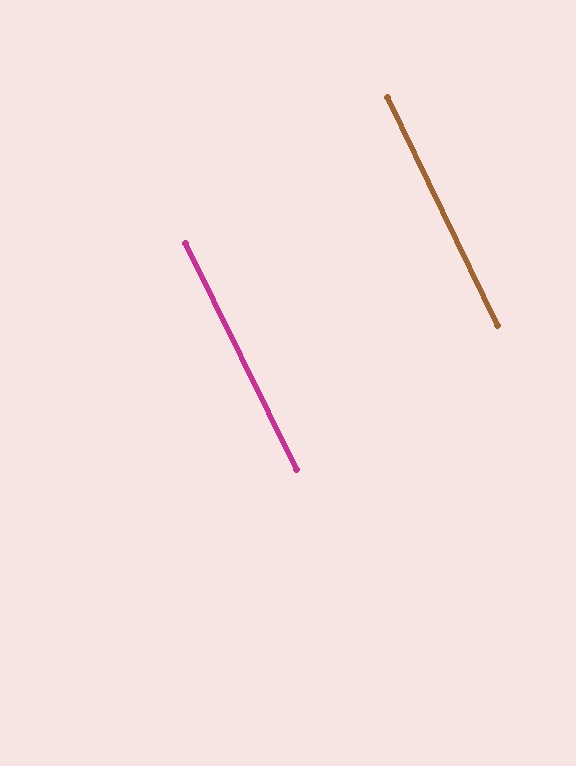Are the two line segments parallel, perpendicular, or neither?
Parallel — their directions differ by only 0.2°.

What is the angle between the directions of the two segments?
Approximately 0 degrees.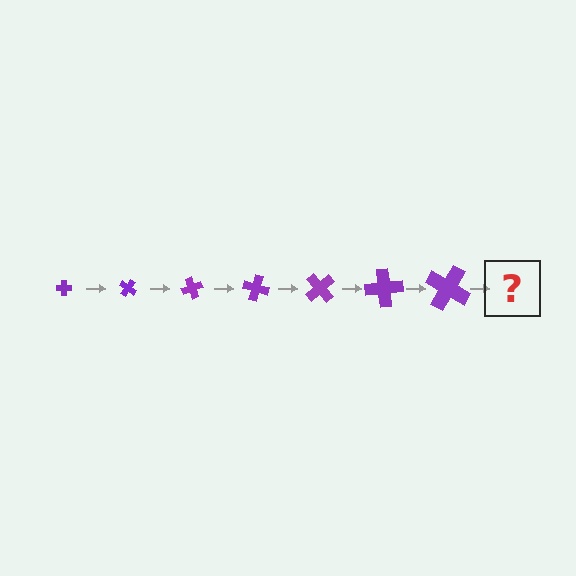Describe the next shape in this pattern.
It should be a cross, larger than the previous one and rotated 245 degrees from the start.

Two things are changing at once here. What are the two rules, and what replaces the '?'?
The two rules are that the cross grows larger each step and it rotates 35 degrees each step. The '?' should be a cross, larger than the previous one and rotated 245 degrees from the start.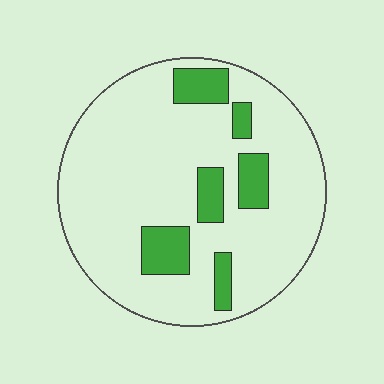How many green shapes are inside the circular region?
6.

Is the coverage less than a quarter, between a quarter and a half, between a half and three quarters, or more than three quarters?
Less than a quarter.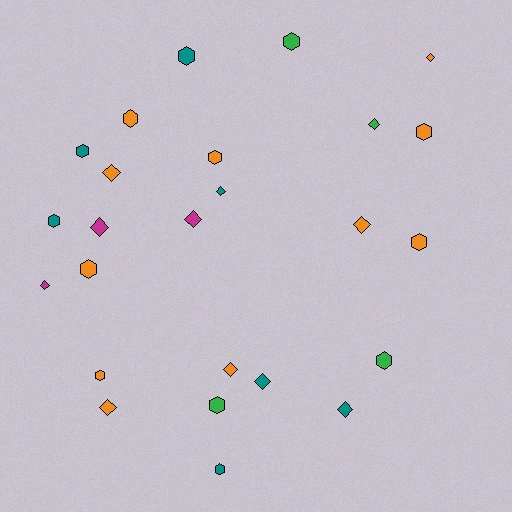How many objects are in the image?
There are 25 objects.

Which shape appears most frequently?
Hexagon, with 13 objects.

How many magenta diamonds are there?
There are 3 magenta diamonds.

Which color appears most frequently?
Orange, with 11 objects.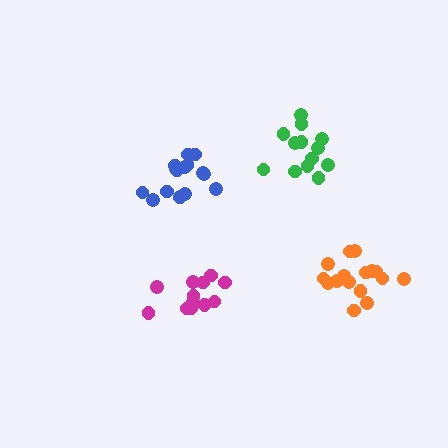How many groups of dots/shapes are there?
There are 4 groups.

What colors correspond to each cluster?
The clusters are colored: blue, magenta, orange, green.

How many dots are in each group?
Group 1: 16 dots, Group 2: 12 dots, Group 3: 16 dots, Group 4: 13 dots (57 total).